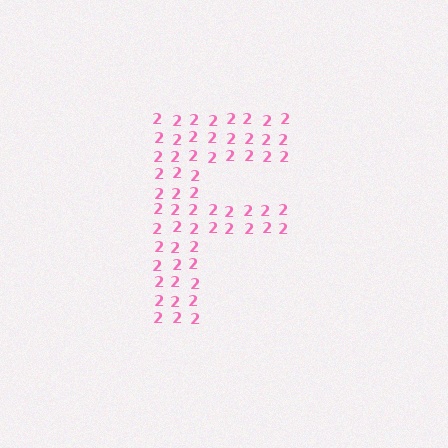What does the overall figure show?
The overall figure shows the letter F.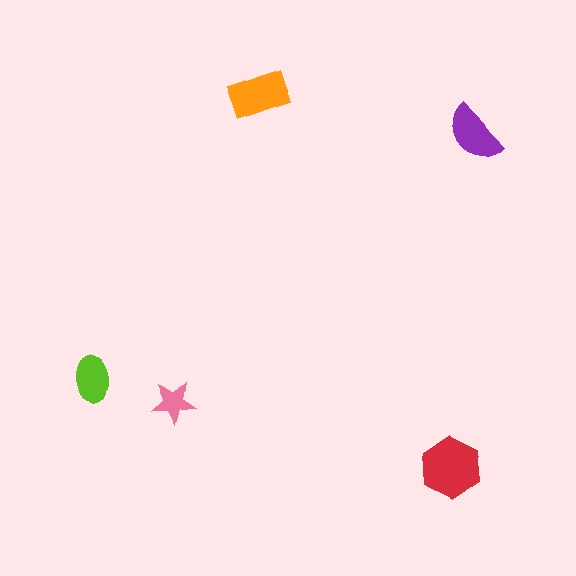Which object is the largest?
The red hexagon.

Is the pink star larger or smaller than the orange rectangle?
Smaller.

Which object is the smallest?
The pink star.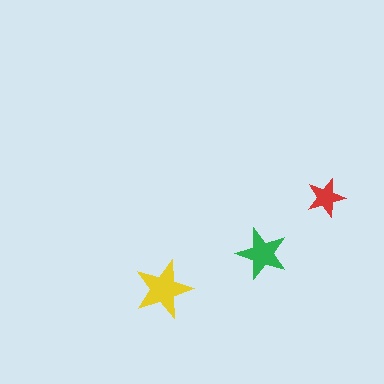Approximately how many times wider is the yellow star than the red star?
About 1.5 times wider.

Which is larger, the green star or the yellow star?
The yellow one.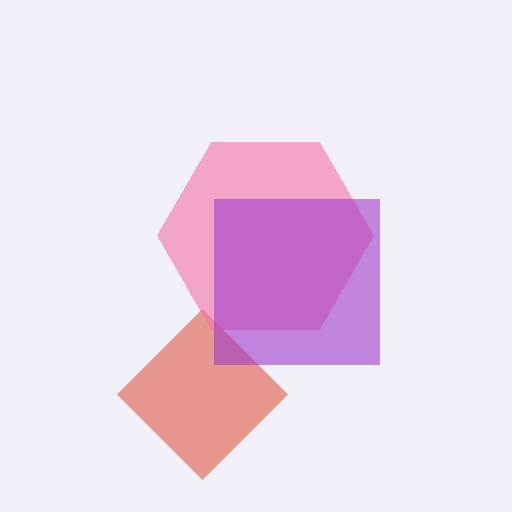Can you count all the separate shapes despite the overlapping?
Yes, there are 3 separate shapes.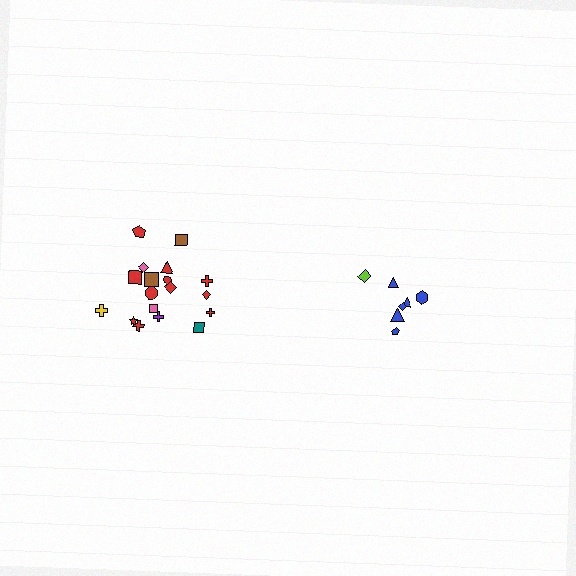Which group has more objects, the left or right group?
The left group.